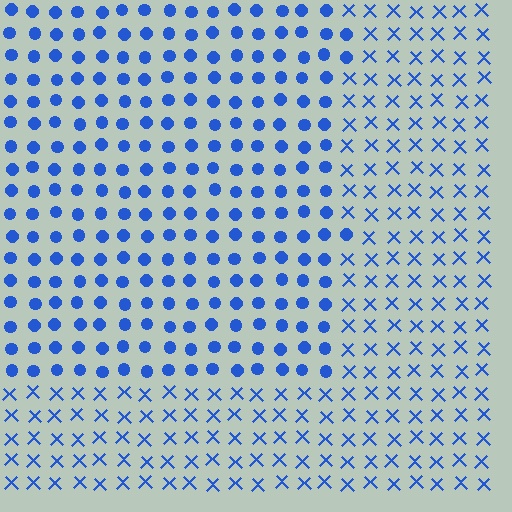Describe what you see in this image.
The image is filled with small blue elements arranged in a uniform grid. A rectangle-shaped region contains circles, while the surrounding area contains X marks. The boundary is defined purely by the change in element shape.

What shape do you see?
I see a rectangle.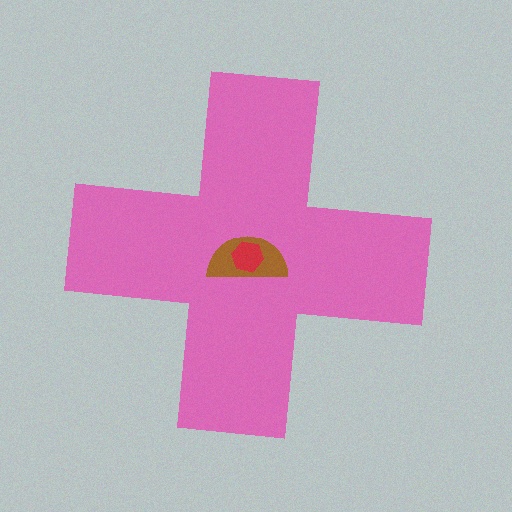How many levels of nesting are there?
3.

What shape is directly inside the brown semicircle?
The red hexagon.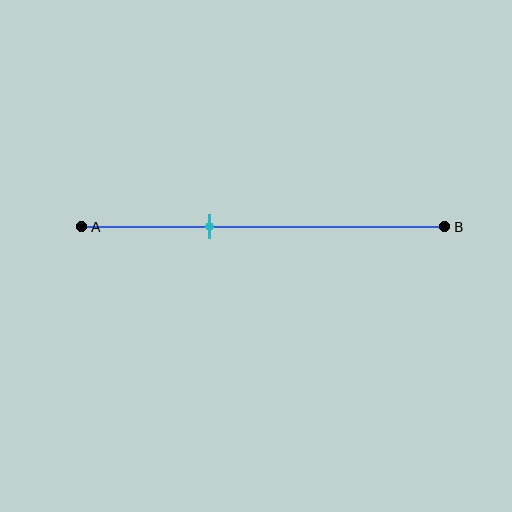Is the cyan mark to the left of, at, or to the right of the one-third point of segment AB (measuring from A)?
The cyan mark is approximately at the one-third point of segment AB.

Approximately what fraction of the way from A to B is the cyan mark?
The cyan mark is approximately 35% of the way from A to B.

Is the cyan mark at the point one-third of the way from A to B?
Yes, the mark is approximately at the one-third point.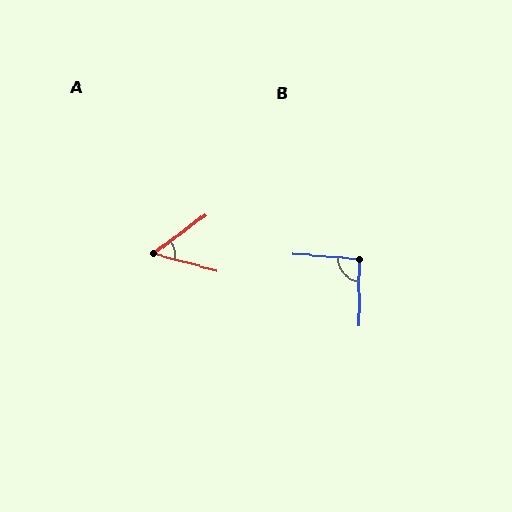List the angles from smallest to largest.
A (52°), B (94°).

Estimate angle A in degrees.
Approximately 52 degrees.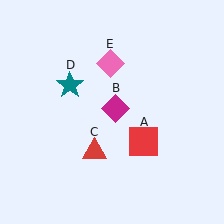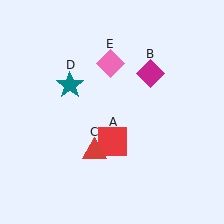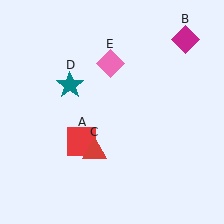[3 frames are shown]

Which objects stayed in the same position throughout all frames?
Red triangle (object C) and teal star (object D) and pink diamond (object E) remained stationary.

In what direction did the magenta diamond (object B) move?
The magenta diamond (object B) moved up and to the right.